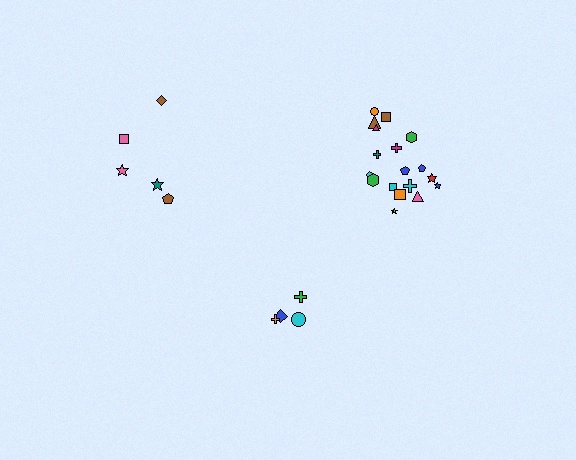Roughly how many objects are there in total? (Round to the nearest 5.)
Roughly 25 objects in total.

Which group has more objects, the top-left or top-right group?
The top-right group.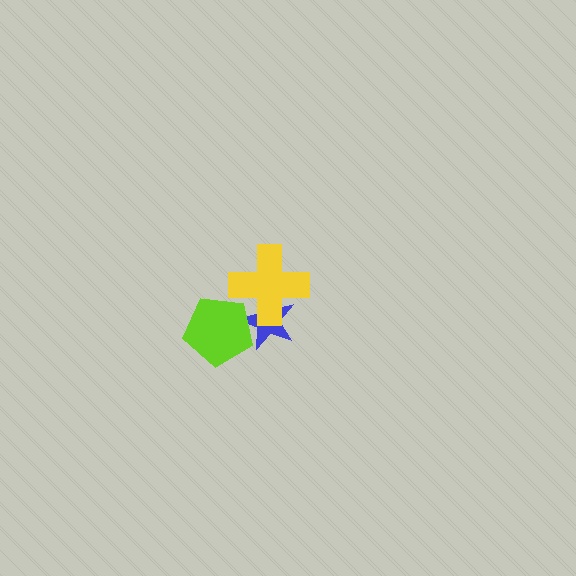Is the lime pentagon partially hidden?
No, no other shape covers it.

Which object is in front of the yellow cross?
The lime pentagon is in front of the yellow cross.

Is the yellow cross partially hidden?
Yes, it is partially covered by another shape.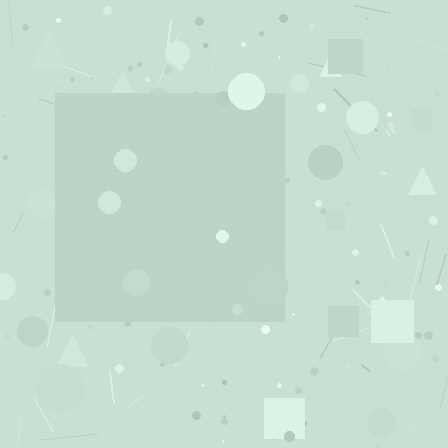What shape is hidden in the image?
A square is hidden in the image.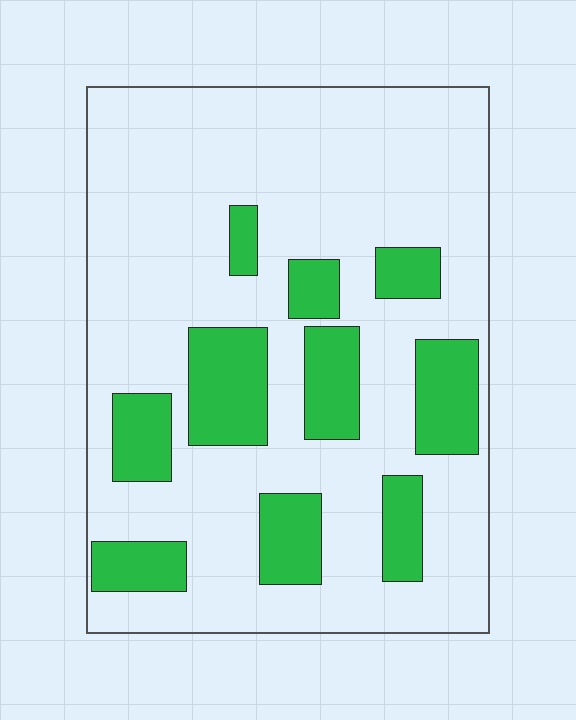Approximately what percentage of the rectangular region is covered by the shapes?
Approximately 25%.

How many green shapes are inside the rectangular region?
10.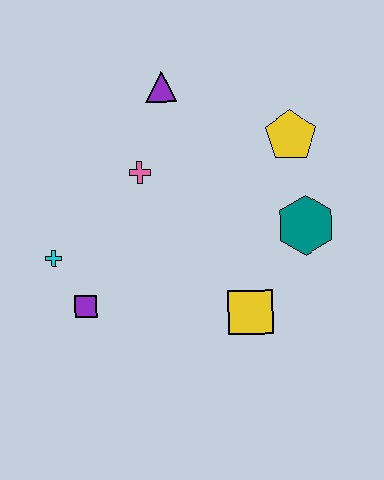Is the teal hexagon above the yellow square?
Yes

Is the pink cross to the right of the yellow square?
No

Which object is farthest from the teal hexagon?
The cyan cross is farthest from the teal hexagon.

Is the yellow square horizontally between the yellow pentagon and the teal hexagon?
No